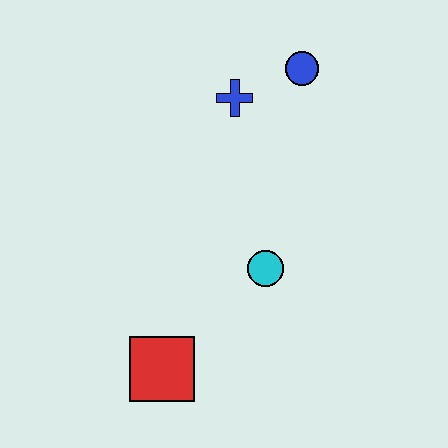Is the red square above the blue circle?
No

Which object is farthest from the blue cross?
The red square is farthest from the blue cross.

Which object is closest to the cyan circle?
The red square is closest to the cyan circle.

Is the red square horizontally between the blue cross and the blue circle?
No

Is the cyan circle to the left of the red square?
No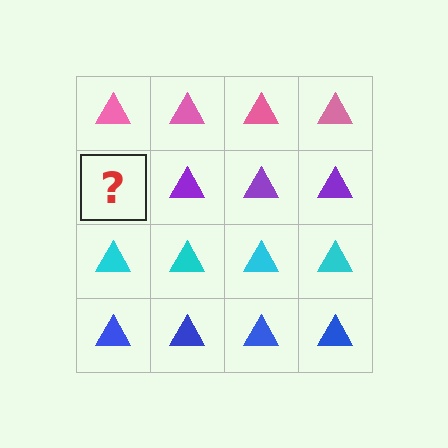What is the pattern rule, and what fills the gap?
The rule is that each row has a consistent color. The gap should be filled with a purple triangle.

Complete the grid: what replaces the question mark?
The question mark should be replaced with a purple triangle.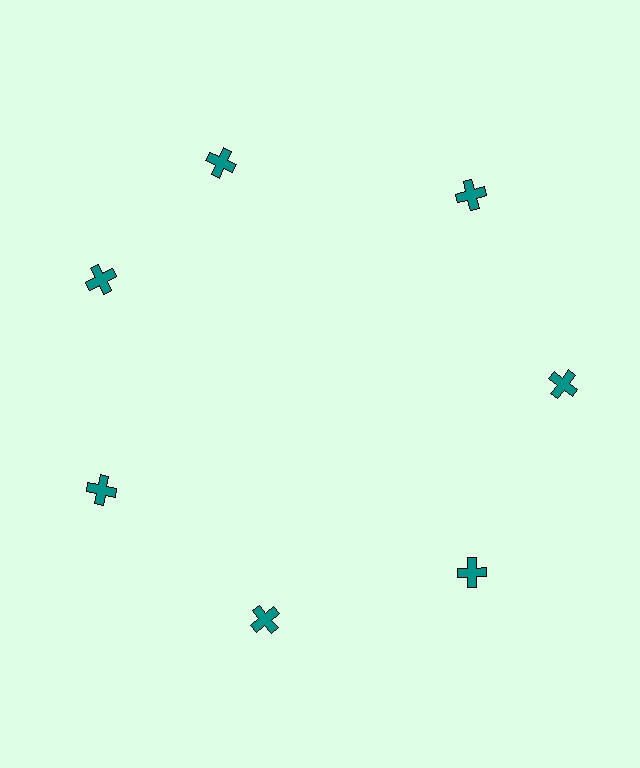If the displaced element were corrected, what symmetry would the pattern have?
It would have 7-fold rotational symmetry — the pattern would map onto itself every 51 degrees.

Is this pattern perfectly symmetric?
No. The 7 teal crosses are arranged in a ring, but one element near the 12 o'clock position is rotated out of alignment along the ring, breaking the 7-fold rotational symmetry.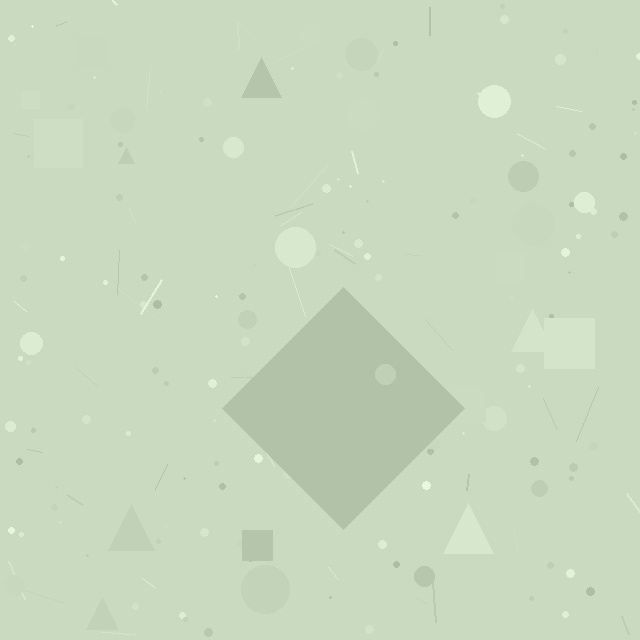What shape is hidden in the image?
A diamond is hidden in the image.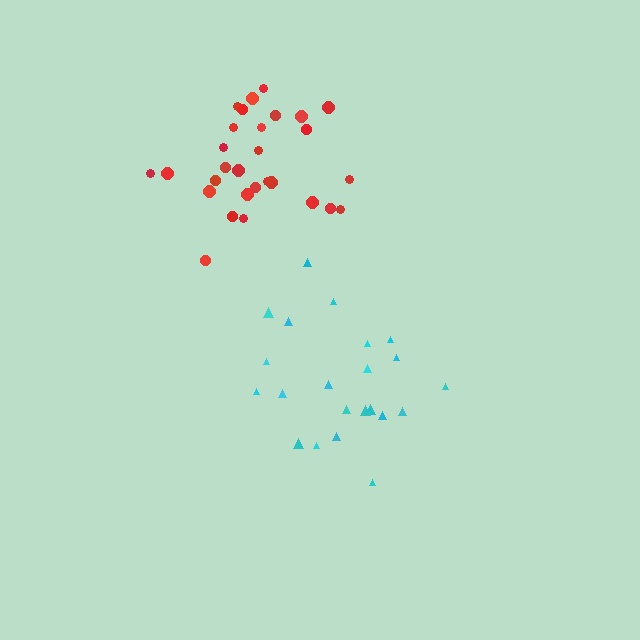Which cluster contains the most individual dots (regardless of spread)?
Red (29).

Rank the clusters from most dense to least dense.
red, cyan.